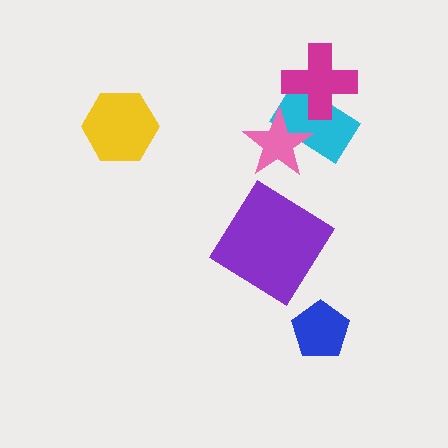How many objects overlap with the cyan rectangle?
2 objects overlap with the cyan rectangle.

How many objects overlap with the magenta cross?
1 object overlaps with the magenta cross.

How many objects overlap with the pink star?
1 object overlaps with the pink star.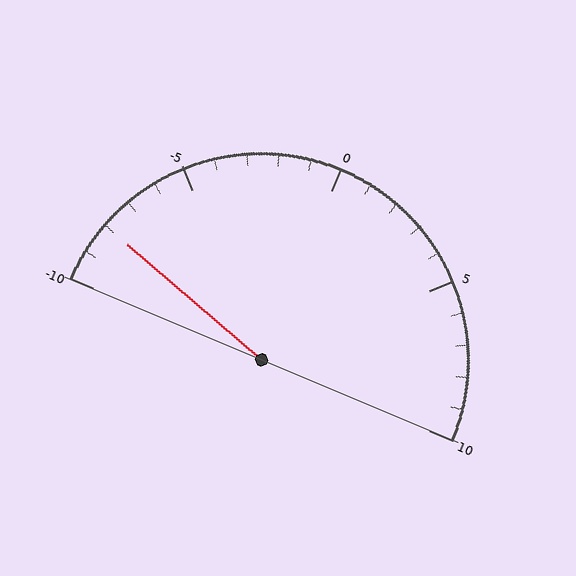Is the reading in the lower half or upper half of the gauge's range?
The reading is in the lower half of the range (-10 to 10).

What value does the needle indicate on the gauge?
The needle indicates approximately -8.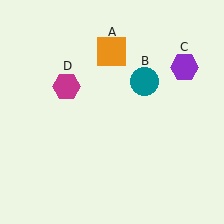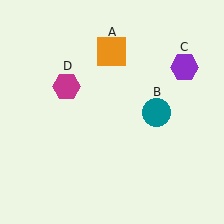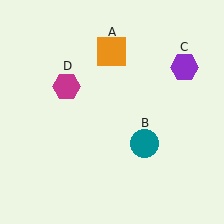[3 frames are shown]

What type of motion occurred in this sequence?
The teal circle (object B) rotated clockwise around the center of the scene.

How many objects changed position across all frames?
1 object changed position: teal circle (object B).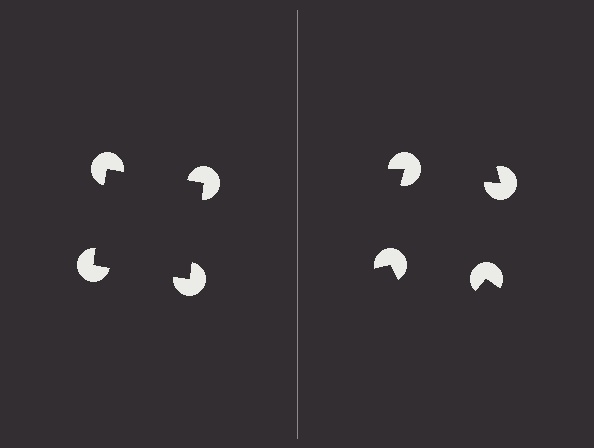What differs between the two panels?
The pac-man discs are positioned identically on both sides; only the wedge orientations differ. On the left they align to a square; on the right they are misaligned.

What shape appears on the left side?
An illusory square.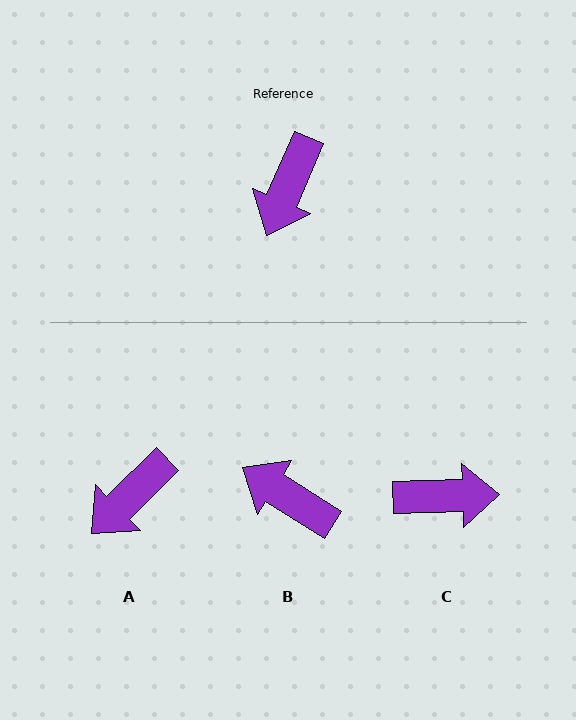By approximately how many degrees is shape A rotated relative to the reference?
Approximately 22 degrees clockwise.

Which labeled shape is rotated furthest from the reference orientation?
C, about 115 degrees away.